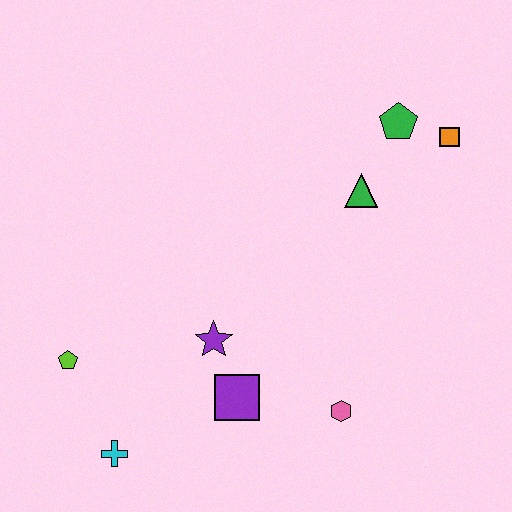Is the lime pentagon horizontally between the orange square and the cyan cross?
No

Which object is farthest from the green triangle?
The cyan cross is farthest from the green triangle.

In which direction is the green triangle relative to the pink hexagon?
The green triangle is above the pink hexagon.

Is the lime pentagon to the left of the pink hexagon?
Yes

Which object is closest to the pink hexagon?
The purple square is closest to the pink hexagon.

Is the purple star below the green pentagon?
Yes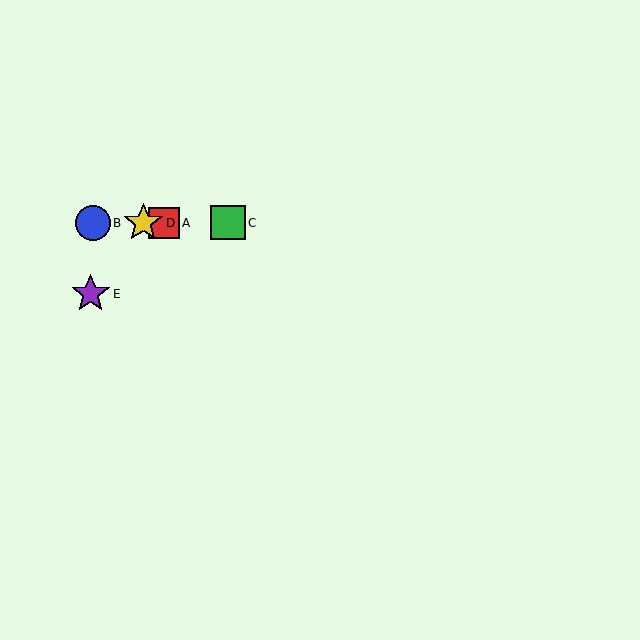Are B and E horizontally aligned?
No, B is at y≈223 and E is at y≈294.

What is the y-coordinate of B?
Object B is at y≈223.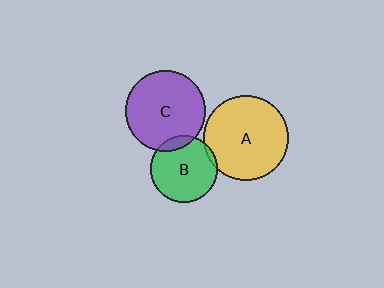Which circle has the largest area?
Circle A (yellow).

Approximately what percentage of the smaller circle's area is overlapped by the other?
Approximately 5%.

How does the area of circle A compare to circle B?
Approximately 1.6 times.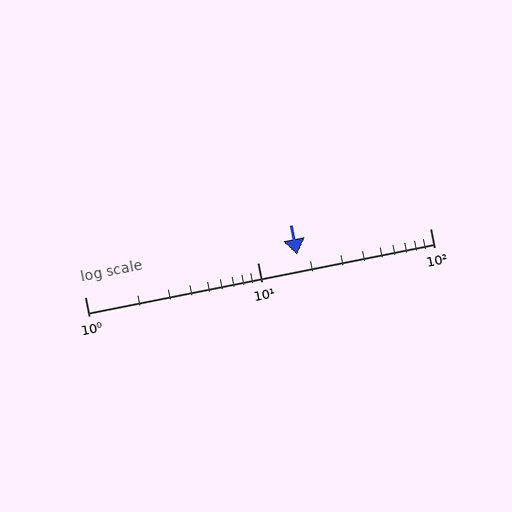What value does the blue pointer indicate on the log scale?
The pointer indicates approximately 17.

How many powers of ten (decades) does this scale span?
The scale spans 2 decades, from 1 to 100.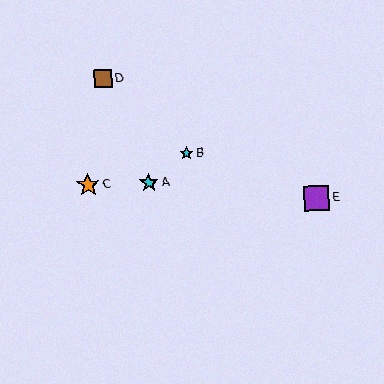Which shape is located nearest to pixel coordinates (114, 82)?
The brown square (labeled D) at (103, 79) is nearest to that location.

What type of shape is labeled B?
Shape B is a cyan star.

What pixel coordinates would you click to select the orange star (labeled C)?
Click at (88, 185) to select the orange star C.